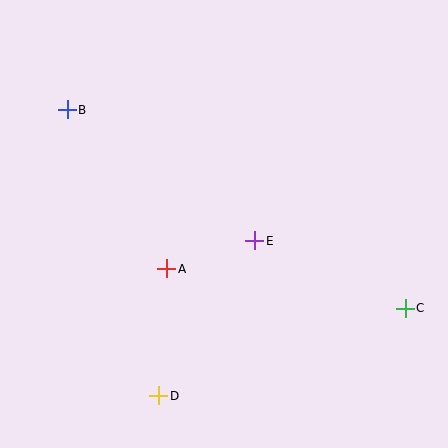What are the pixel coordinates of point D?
Point D is at (159, 396).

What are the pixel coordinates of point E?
Point E is at (255, 241).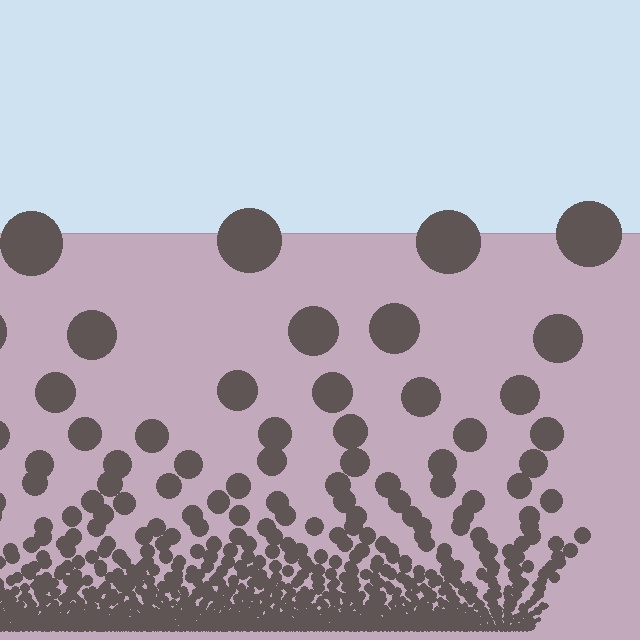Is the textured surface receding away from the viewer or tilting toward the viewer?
The surface appears to tilt toward the viewer. Texture elements get larger and sparser toward the top.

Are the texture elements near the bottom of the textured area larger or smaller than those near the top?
Smaller. The gradient is inverted — elements near the bottom are smaller and denser.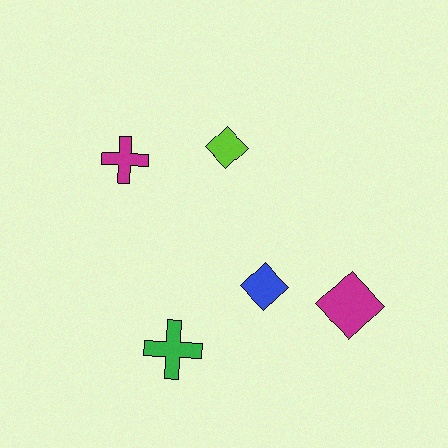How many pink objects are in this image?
There are no pink objects.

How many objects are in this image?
There are 5 objects.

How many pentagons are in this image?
There are no pentagons.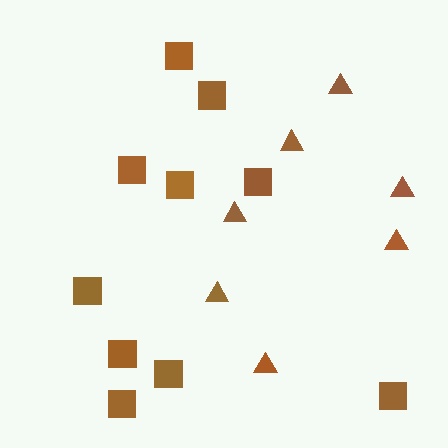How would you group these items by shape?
There are 2 groups: one group of squares (10) and one group of triangles (7).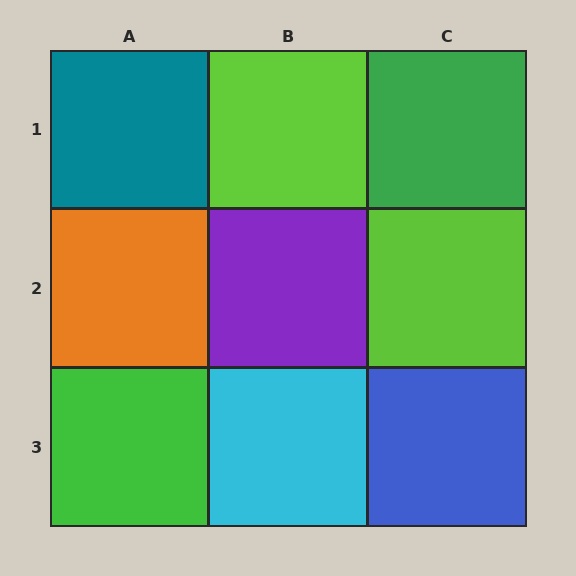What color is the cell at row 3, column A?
Green.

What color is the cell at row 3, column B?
Cyan.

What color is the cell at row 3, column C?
Blue.